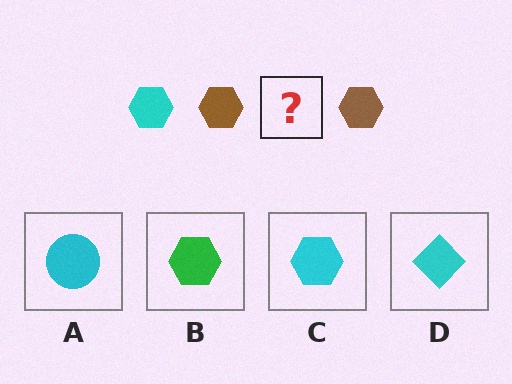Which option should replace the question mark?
Option C.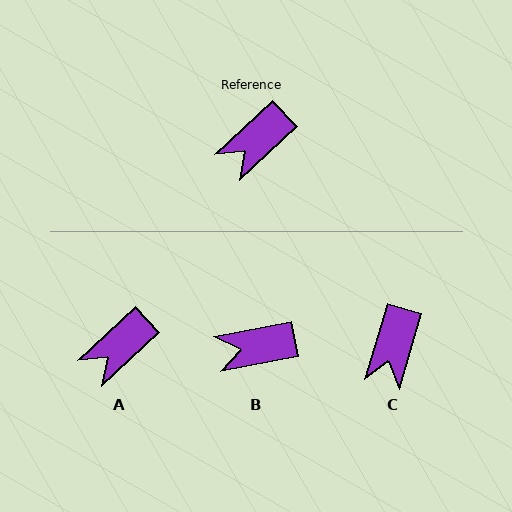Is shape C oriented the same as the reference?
No, it is off by about 31 degrees.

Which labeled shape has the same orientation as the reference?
A.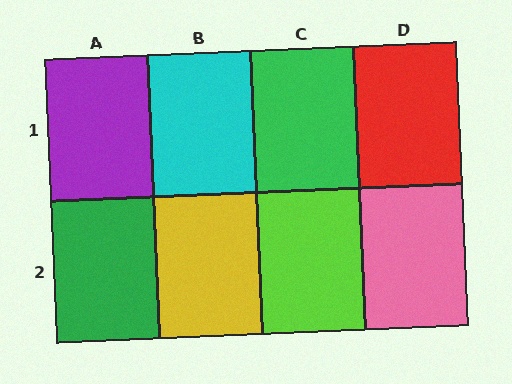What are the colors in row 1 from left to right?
Purple, cyan, green, red.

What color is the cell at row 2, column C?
Lime.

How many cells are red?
1 cell is red.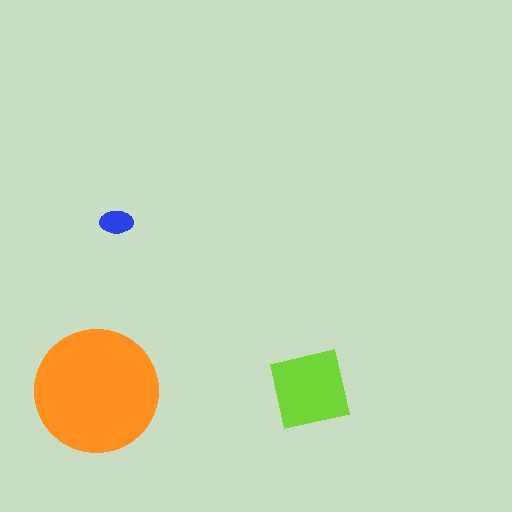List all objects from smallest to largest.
The blue ellipse, the lime square, the orange circle.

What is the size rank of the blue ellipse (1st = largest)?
3rd.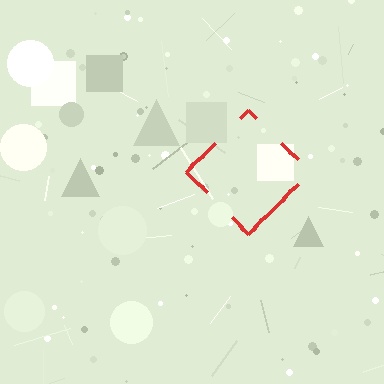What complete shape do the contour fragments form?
The contour fragments form a diamond.